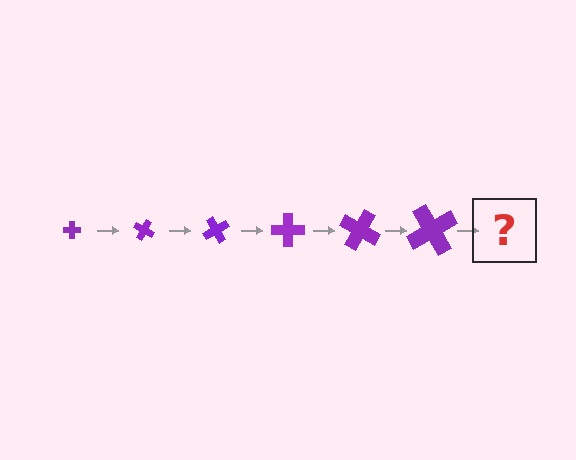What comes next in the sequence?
The next element should be a cross, larger than the previous one and rotated 180 degrees from the start.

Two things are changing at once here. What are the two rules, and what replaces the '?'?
The two rules are that the cross grows larger each step and it rotates 30 degrees each step. The '?' should be a cross, larger than the previous one and rotated 180 degrees from the start.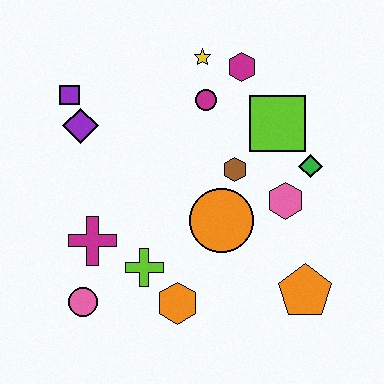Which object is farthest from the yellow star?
The pink circle is farthest from the yellow star.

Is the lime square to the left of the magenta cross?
No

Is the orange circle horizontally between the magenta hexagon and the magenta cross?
Yes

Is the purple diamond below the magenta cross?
No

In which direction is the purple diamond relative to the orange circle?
The purple diamond is to the left of the orange circle.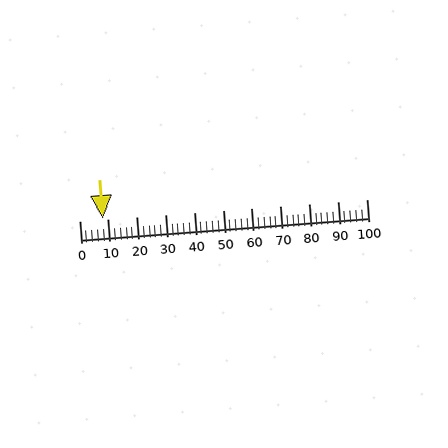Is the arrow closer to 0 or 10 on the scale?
The arrow is closer to 10.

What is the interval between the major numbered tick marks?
The major tick marks are spaced 10 units apart.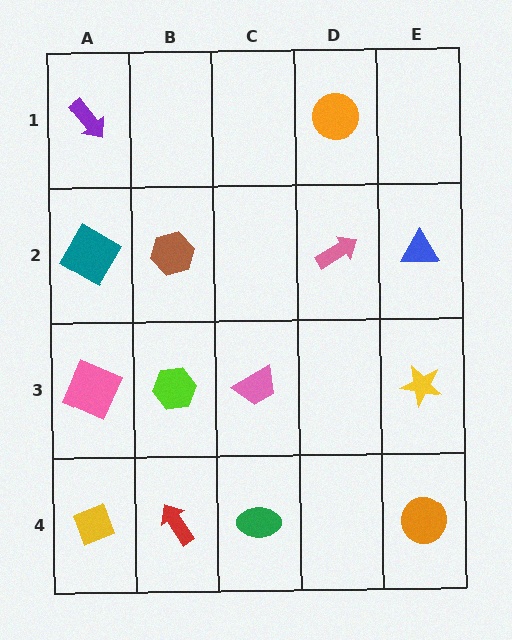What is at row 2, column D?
A pink arrow.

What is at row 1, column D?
An orange circle.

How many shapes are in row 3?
4 shapes.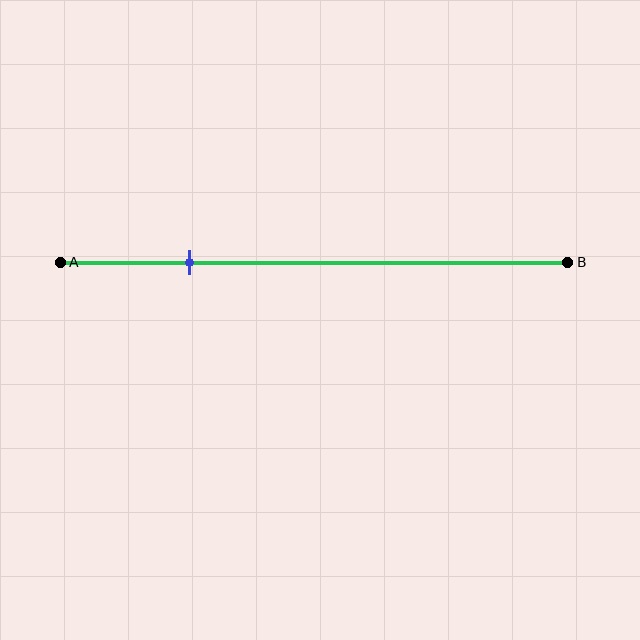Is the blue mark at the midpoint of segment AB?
No, the mark is at about 25% from A, not at the 50% midpoint.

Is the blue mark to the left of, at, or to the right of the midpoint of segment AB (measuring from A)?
The blue mark is to the left of the midpoint of segment AB.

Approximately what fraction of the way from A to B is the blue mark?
The blue mark is approximately 25% of the way from A to B.